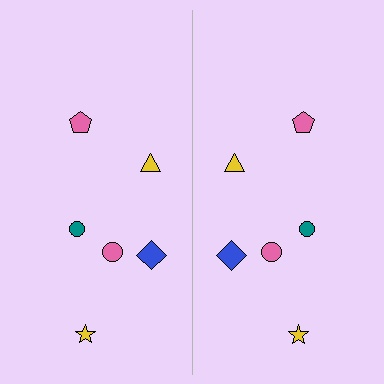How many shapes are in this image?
There are 12 shapes in this image.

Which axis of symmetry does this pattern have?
The pattern has a vertical axis of symmetry running through the center of the image.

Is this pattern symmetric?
Yes, this pattern has bilateral (reflection) symmetry.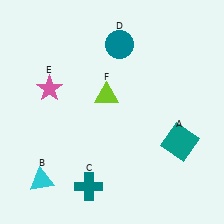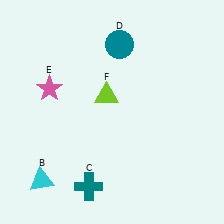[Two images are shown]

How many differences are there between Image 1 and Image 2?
There is 1 difference between the two images.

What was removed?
The teal square (A) was removed in Image 2.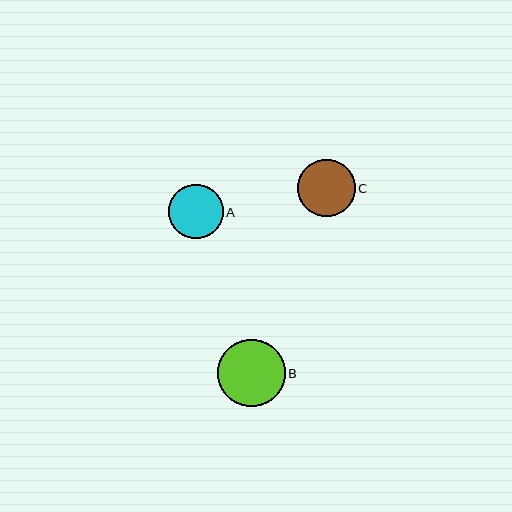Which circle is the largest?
Circle B is the largest with a size of approximately 67 pixels.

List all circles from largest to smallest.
From largest to smallest: B, C, A.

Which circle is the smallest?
Circle A is the smallest with a size of approximately 54 pixels.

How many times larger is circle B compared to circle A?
Circle B is approximately 1.2 times the size of circle A.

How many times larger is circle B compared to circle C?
Circle B is approximately 1.2 times the size of circle C.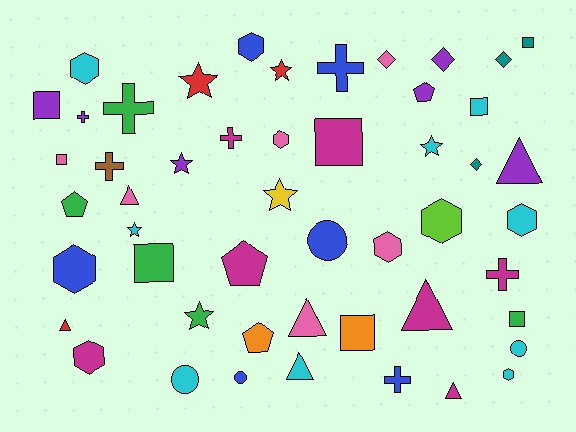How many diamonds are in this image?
There are 4 diamonds.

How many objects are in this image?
There are 50 objects.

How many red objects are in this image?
There are 3 red objects.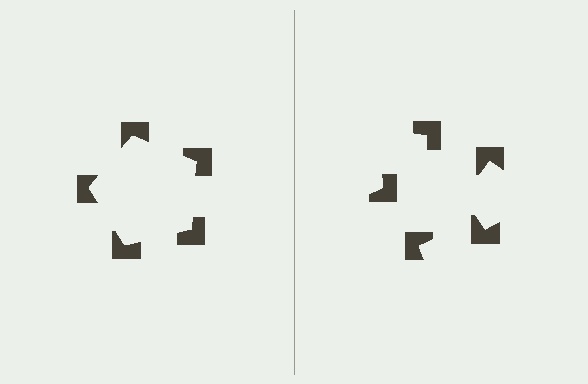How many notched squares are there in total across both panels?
10 — 5 on each side.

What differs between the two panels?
The notched squares are positioned identically on both sides; only the wedge orientations differ. On the left they align to a pentagon; on the right they are misaligned.